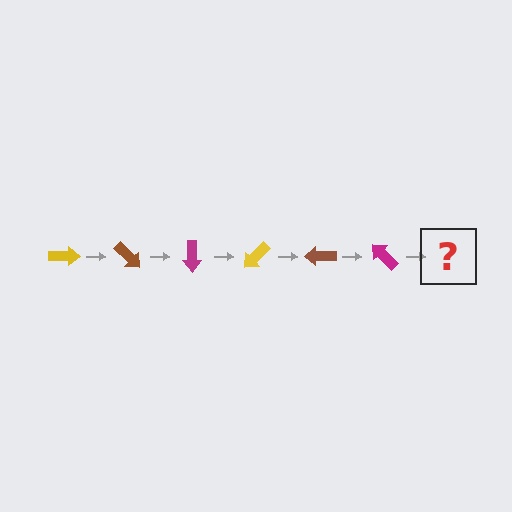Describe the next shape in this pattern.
It should be a yellow arrow, rotated 270 degrees from the start.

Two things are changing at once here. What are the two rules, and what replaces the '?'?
The two rules are that it rotates 45 degrees each step and the color cycles through yellow, brown, and magenta. The '?' should be a yellow arrow, rotated 270 degrees from the start.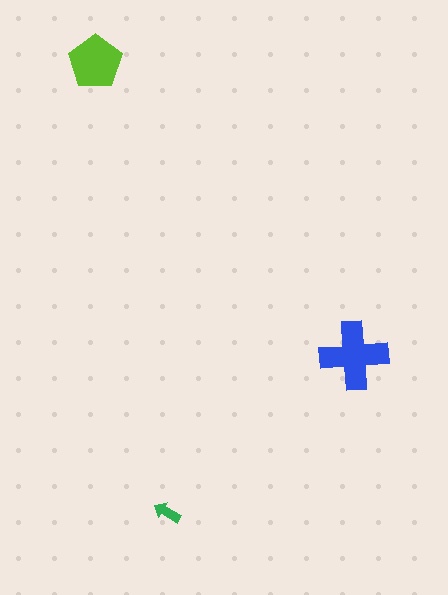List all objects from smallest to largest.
The green arrow, the lime pentagon, the blue cross.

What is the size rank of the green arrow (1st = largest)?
3rd.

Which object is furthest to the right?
The blue cross is rightmost.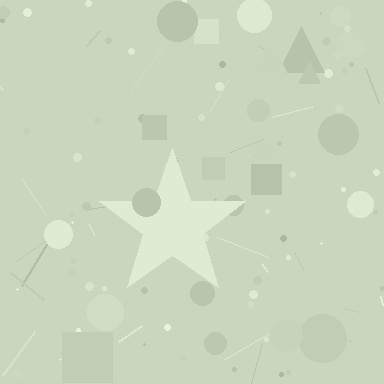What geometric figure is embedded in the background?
A star is embedded in the background.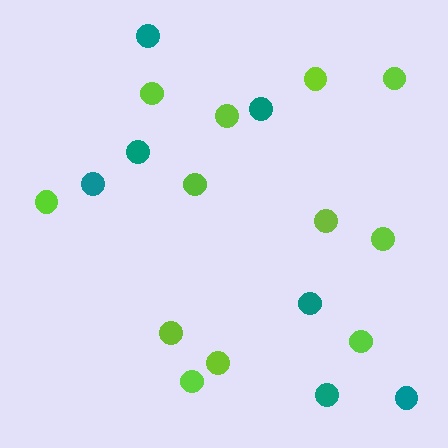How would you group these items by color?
There are 2 groups: one group of lime circles (12) and one group of teal circles (7).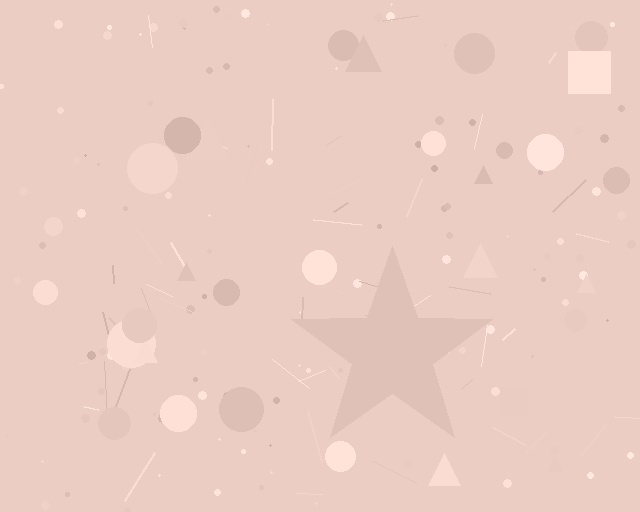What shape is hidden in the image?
A star is hidden in the image.